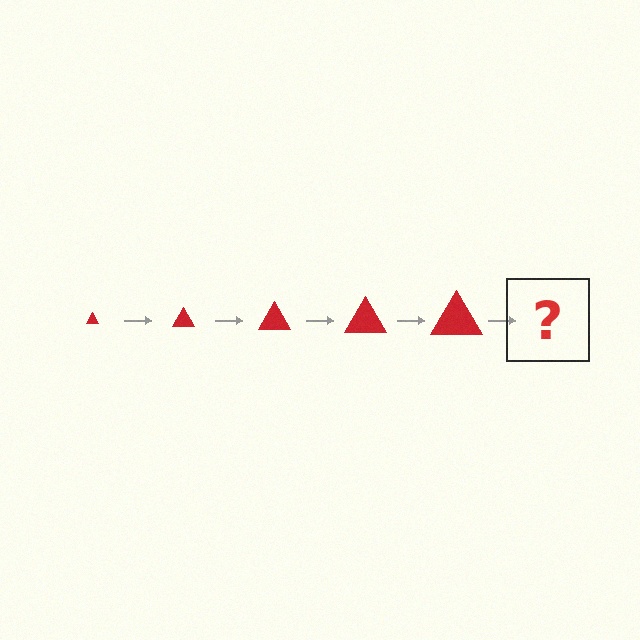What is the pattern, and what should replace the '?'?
The pattern is that the triangle gets progressively larger each step. The '?' should be a red triangle, larger than the previous one.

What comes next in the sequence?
The next element should be a red triangle, larger than the previous one.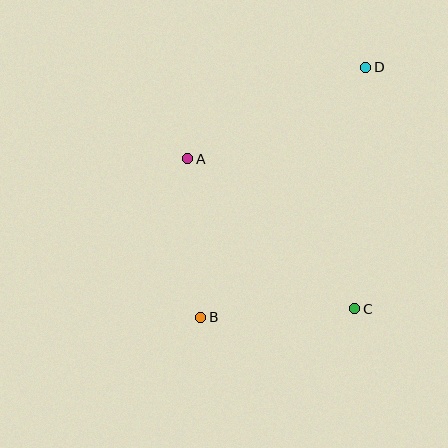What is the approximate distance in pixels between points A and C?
The distance between A and C is approximately 224 pixels.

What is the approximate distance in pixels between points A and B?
The distance between A and B is approximately 159 pixels.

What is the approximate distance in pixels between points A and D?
The distance between A and D is approximately 200 pixels.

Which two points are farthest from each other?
Points B and D are farthest from each other.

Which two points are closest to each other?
Points B and C are closest to each other.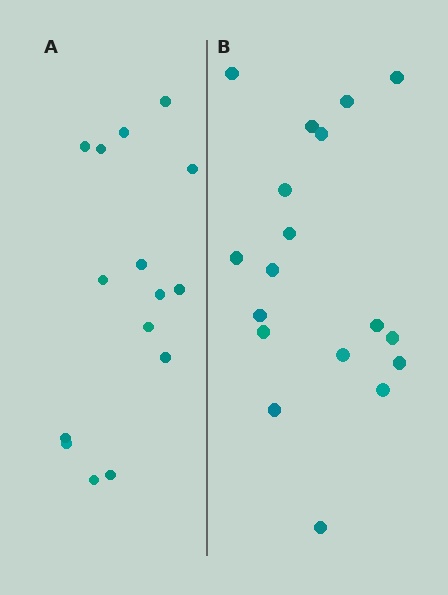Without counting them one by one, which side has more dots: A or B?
Region B (the right region) has more dots.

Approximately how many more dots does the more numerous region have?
Region B has just a few more — roughly 2 or 3 more dots than region A.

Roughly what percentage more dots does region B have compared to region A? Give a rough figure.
About 20% more.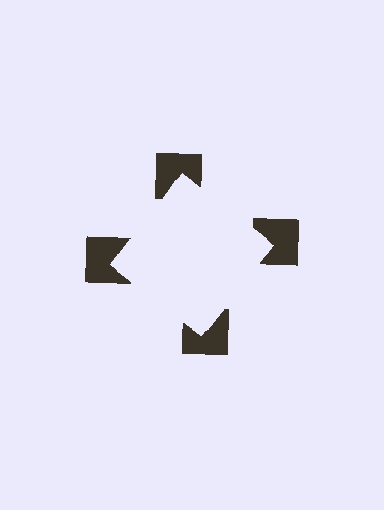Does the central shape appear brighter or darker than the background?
It typically appears slightly brighter than the background, even though no actual brightness change is drawn.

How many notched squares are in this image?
There are 4 — one at each vertex of the illusory square.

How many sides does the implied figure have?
4 sides.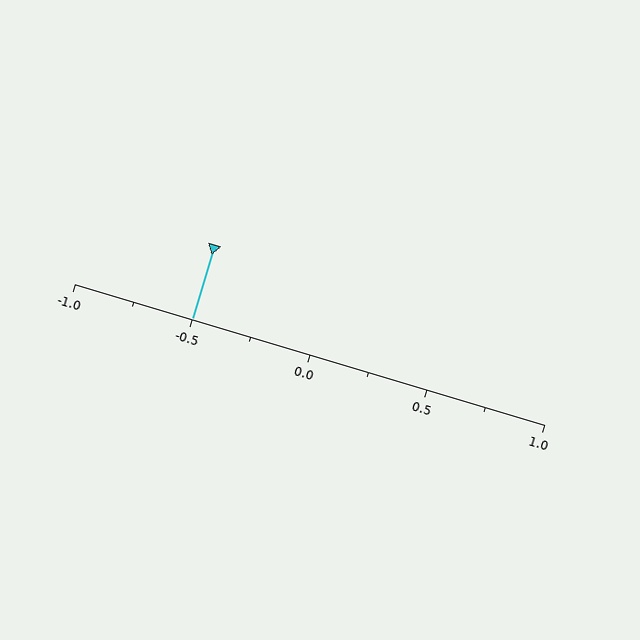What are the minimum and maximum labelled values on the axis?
The axis runs from -1.0 to 1.0.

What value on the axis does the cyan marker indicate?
The marker indicates approximately -0.5.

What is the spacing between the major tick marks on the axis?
The major ticks are spaced 0.5 apart.